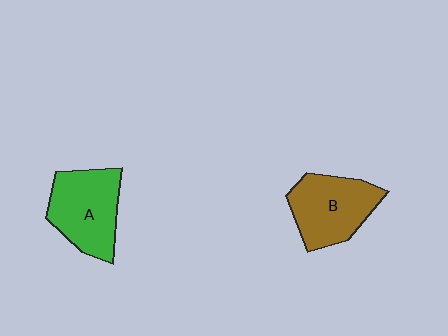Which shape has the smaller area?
Shape B (brown).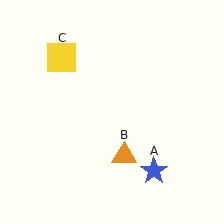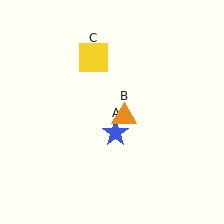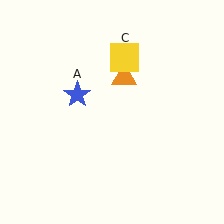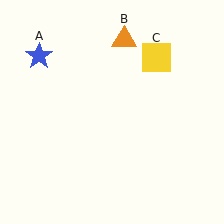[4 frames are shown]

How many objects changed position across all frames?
3 objects changed position: blue star (object A), orange triangle (object B), yellow square (object C).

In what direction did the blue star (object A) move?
The blue star (object A) moved up and to the left.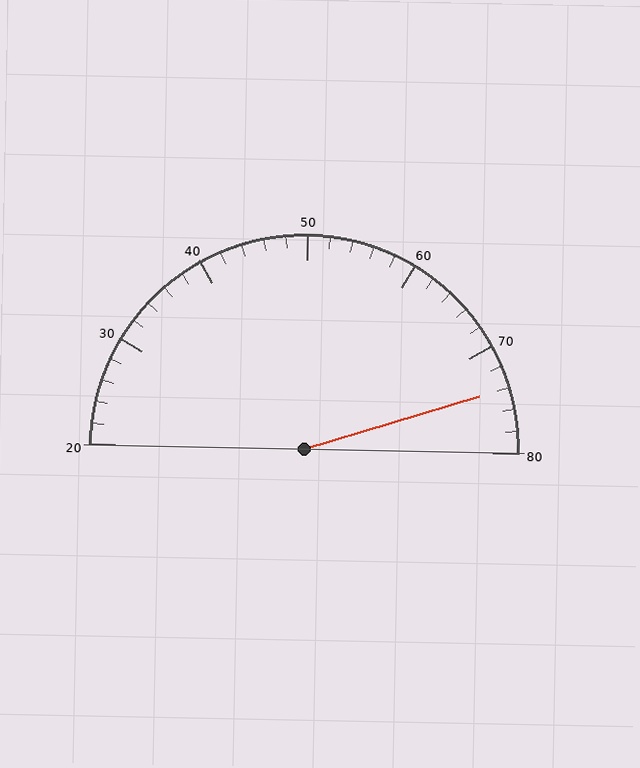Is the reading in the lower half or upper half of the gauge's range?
The reading is in the upper half of the range (20 to 80).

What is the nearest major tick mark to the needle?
The nearest major tick mark is 70.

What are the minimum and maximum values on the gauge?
The gauge ranges from 20 to 80.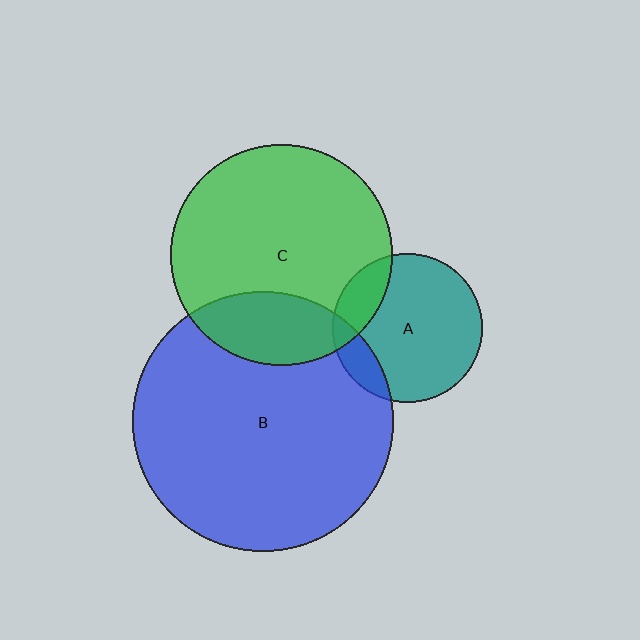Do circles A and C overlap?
Yes.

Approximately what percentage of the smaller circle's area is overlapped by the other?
Approximately 15%.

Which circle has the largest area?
Circle B (blue).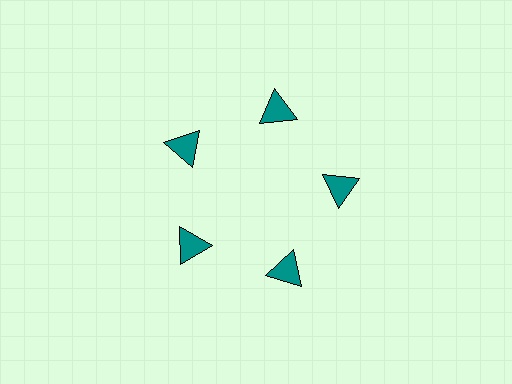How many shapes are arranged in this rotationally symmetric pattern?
There are 5 shapes, arranged in 5 groups of 1.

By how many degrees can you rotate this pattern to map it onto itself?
The pattern maps onto itself every 72 degrees of rotation.